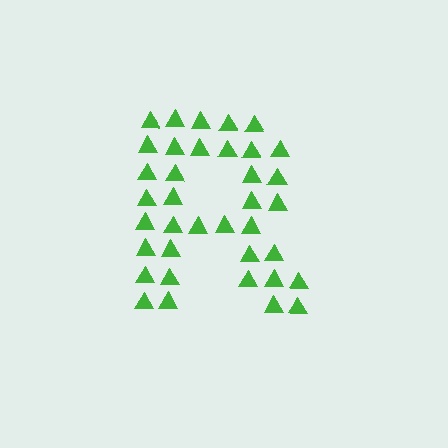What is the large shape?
The large shape is the letter R.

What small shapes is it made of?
It is made of small triangles.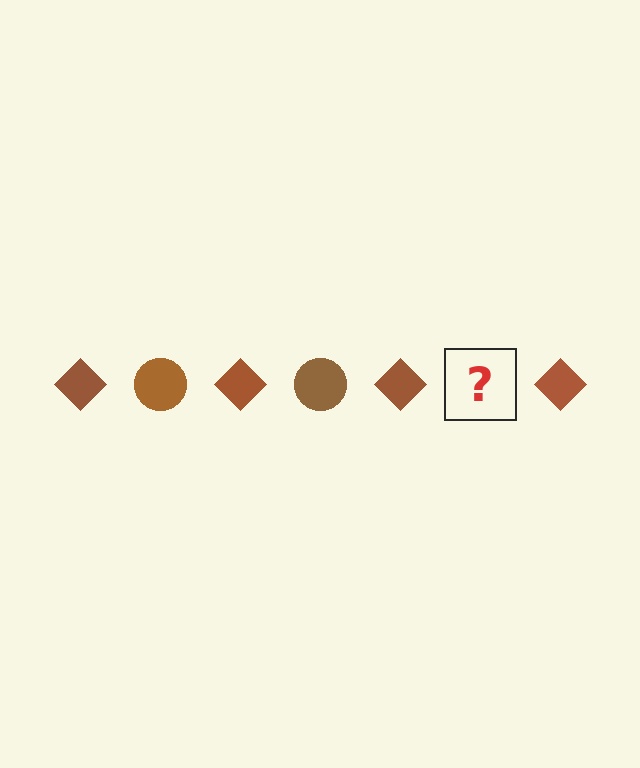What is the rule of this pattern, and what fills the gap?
The rule is that the pattern cycles through diamond, circle shapes in brown. The gap should be filled with a brown circle.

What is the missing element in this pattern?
The missing element is a brown circle.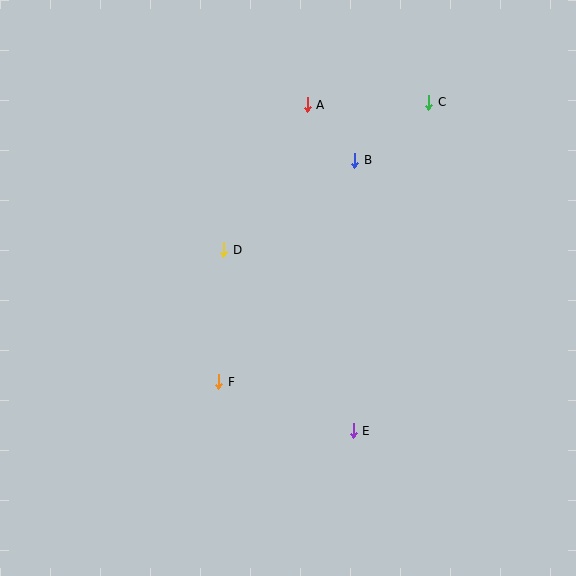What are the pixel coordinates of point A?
Point A is at (307, 105).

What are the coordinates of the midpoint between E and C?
The midpoint between E and C is at (391, 266).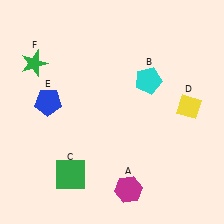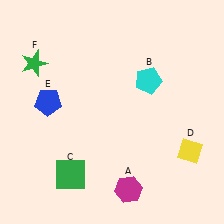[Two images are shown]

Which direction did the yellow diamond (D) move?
The yellow diamond (D) moved down.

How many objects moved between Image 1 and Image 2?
1 object moved between the two images.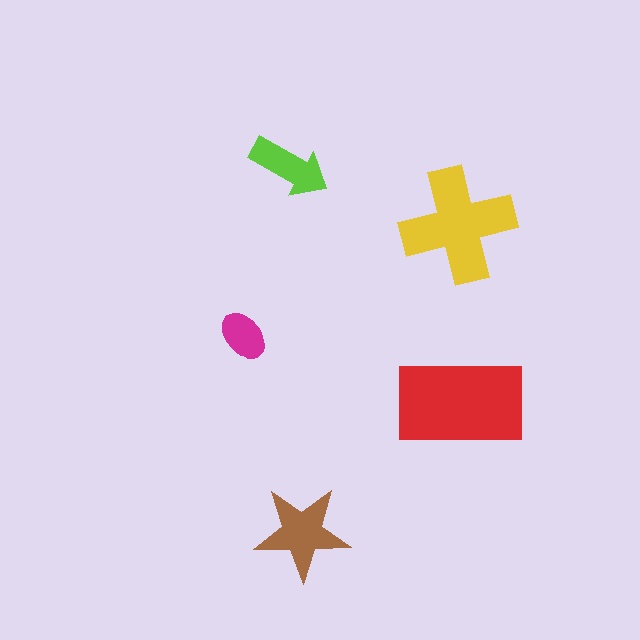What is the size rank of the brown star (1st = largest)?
3rd.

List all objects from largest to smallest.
The red rectangle, the yellow cross, the brown star, the lime arrow, the magenta ellipse.